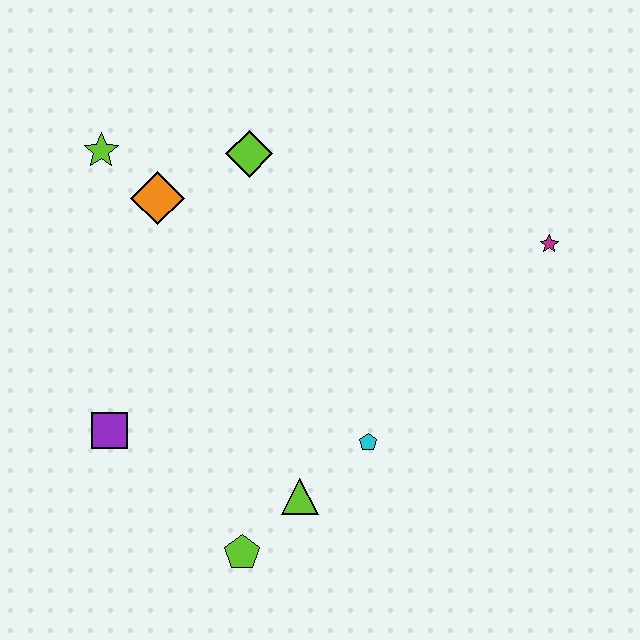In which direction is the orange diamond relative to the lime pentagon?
The orange diamond is above the lime pentagon.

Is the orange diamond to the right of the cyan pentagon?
No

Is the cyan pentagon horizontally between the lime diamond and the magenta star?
Yes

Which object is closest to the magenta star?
The cyan pentagon is closest to the magenta star.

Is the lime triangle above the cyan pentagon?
No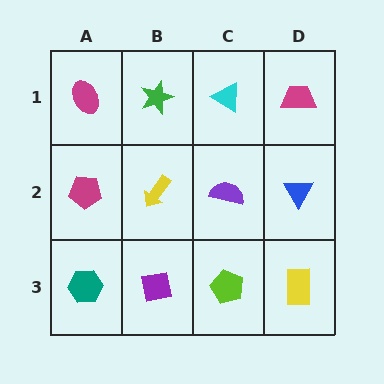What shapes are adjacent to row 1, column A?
A magenta pentagon (row 2, column A), a green star (row 1, column B).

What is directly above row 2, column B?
A green star.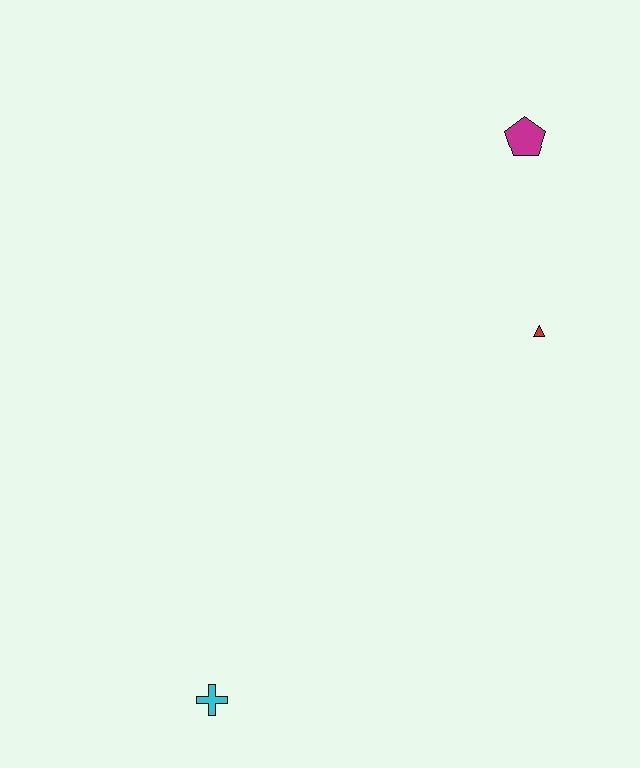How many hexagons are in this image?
There are no hexagons.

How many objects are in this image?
There are 3 objects.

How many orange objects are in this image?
There are no orange objects.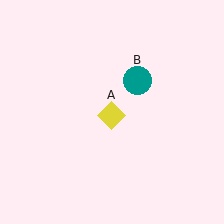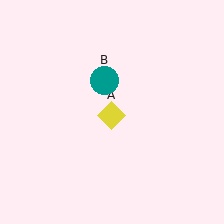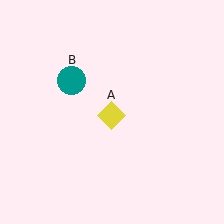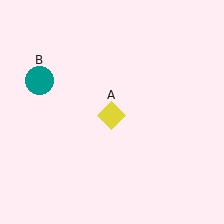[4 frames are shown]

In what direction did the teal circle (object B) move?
The teal circle (object B) moved left.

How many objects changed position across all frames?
1 object changed position: teal circle (object B).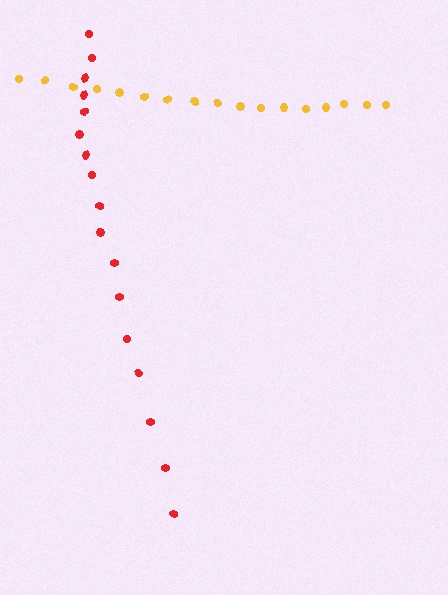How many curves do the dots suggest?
There are 2 distinct paths.